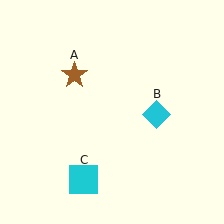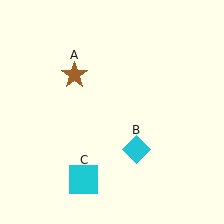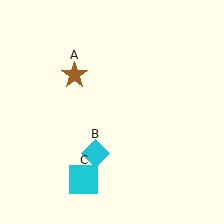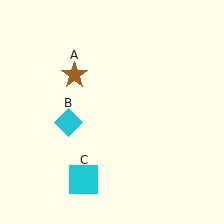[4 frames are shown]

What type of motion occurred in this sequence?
The cyan diamond (object B) rotated clockwise around the center of the scene.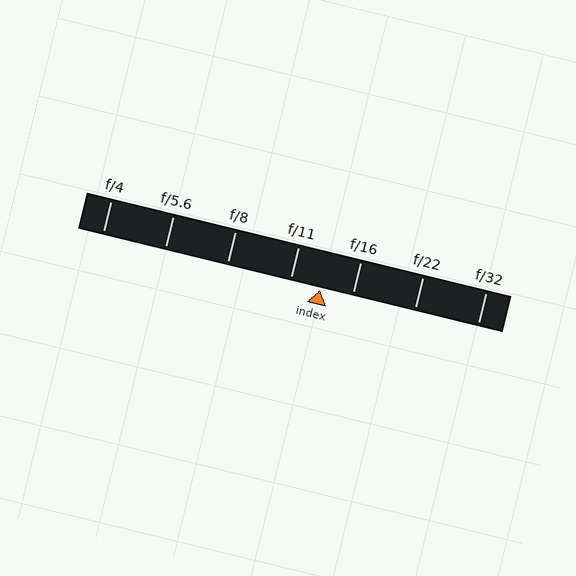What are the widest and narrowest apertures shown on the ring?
The widest aperture shown is f/4 and the narrowest is f/32.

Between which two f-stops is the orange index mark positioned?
The index mark is between f/11 and f/16.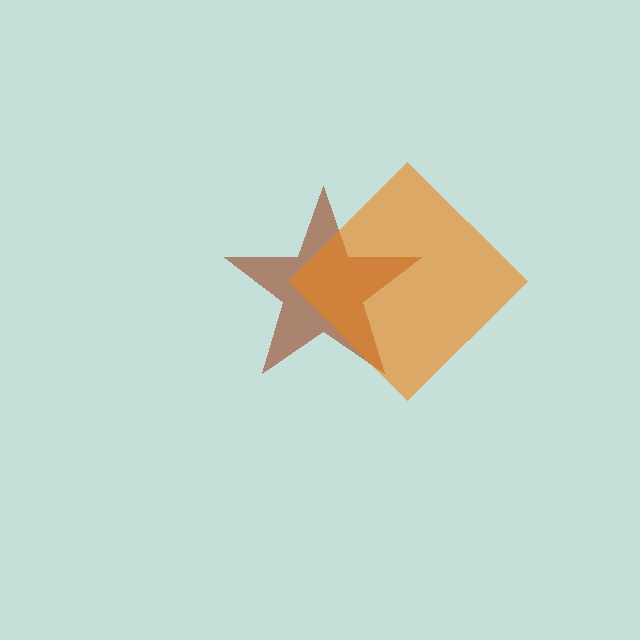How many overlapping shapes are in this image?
There are 2 overlapping shapes in the image.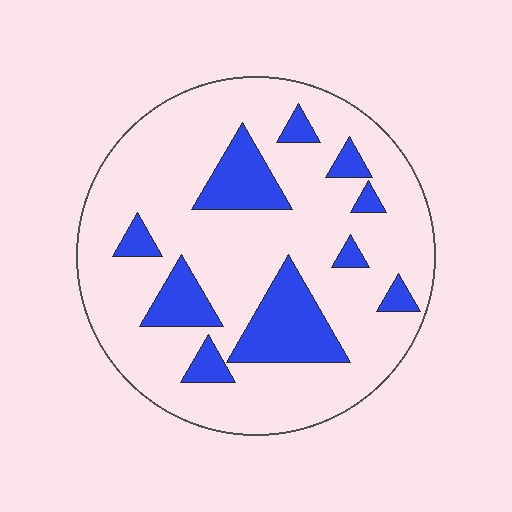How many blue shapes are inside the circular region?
10.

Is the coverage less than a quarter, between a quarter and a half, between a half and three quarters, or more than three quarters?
Less than a quarter.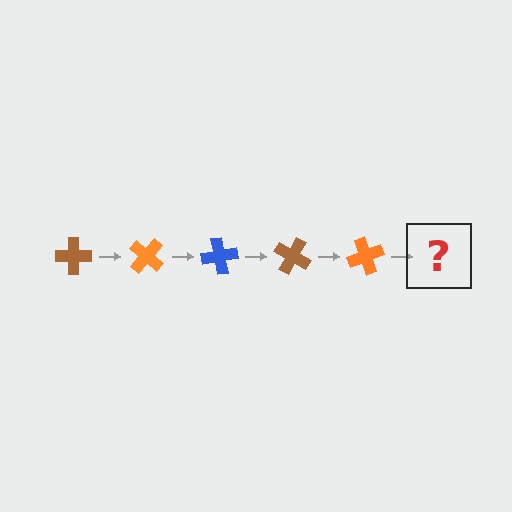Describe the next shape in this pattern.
It should be a blue cross, rotated 200 degrees from the start.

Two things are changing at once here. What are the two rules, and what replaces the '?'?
The two rules are that it rotates 40 degrees each step and the color cycles through brown, orange, and blue. The '?' should be a blue cross, rotated 200 degrees from the start.